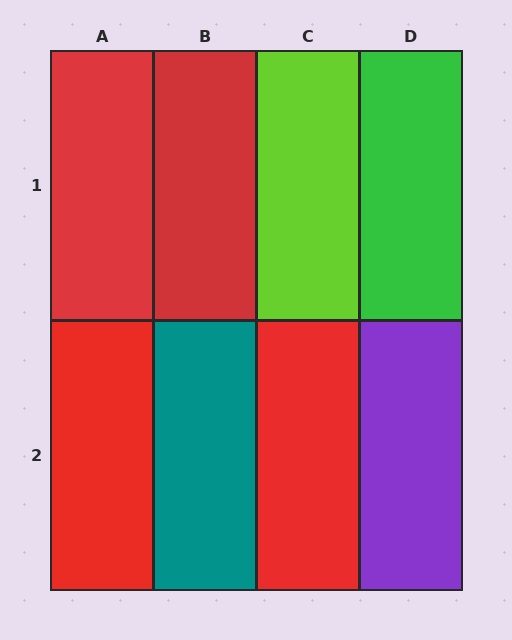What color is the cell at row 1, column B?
Red.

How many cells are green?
1 cell is green.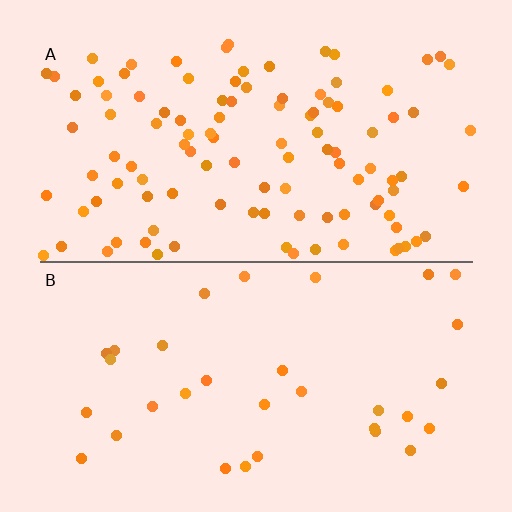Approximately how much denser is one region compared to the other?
Approximately 3.3× — region A over region B.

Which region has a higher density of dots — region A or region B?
A (the top).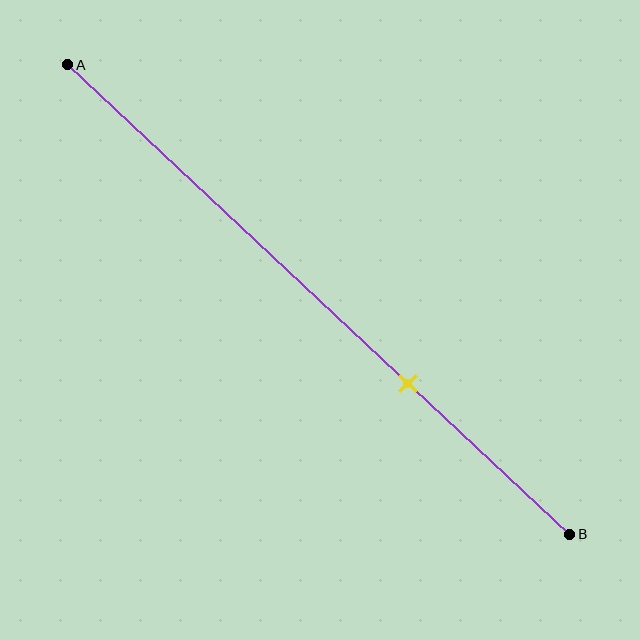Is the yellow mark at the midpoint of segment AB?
No, the mark is at about 70% from A, not at the 50% midpoint.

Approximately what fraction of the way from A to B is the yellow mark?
The yellow mark is approximately 70% of the way from A to B.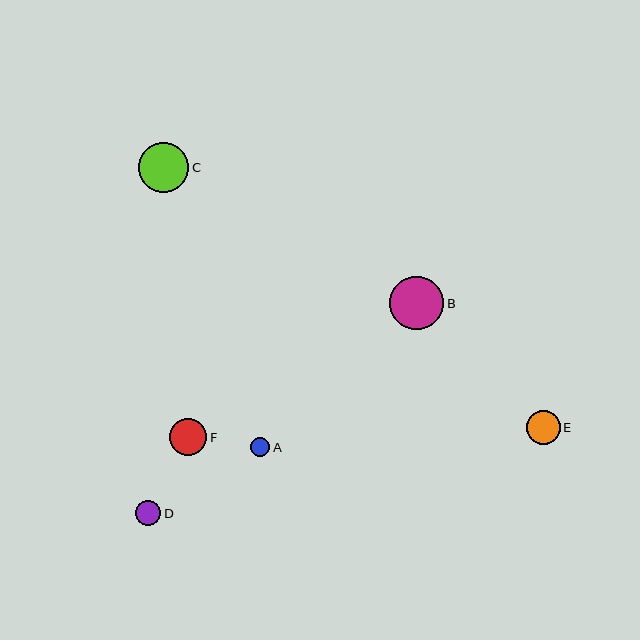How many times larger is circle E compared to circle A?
Circle E is approximately 1.7 times the size of circle A.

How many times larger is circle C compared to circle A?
Circle C is approximately 2.5 times the size of circle A.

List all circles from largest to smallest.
From largest to smallest: B, C, F, E, D, A.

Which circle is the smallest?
Circle A is the smallest with a size of approximately 20 pixels.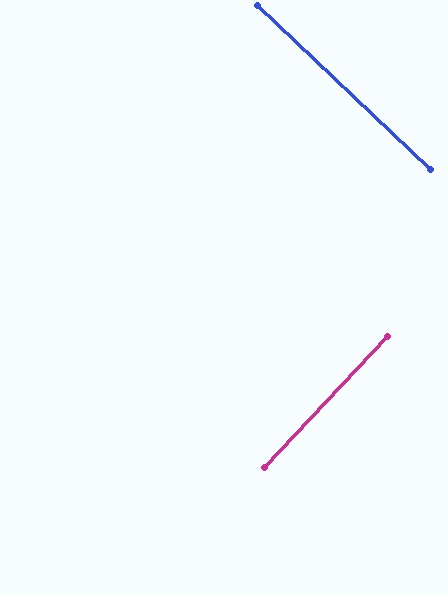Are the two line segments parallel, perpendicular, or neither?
Perpendicular — they meet at approximately 90°.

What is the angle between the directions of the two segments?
Approximately 90 degrees.